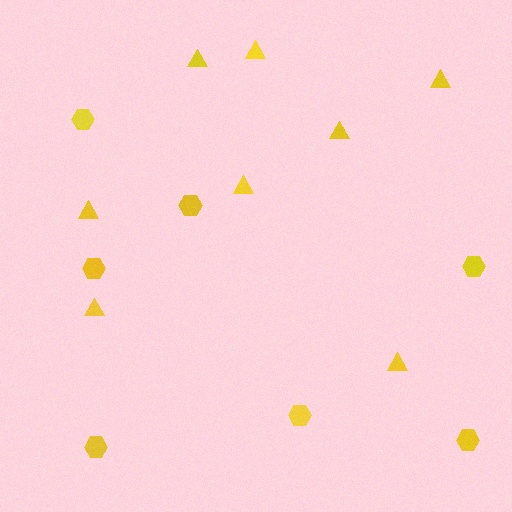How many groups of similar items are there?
There are 2 groups: one group of triangles (8) and one group of hexagons (7).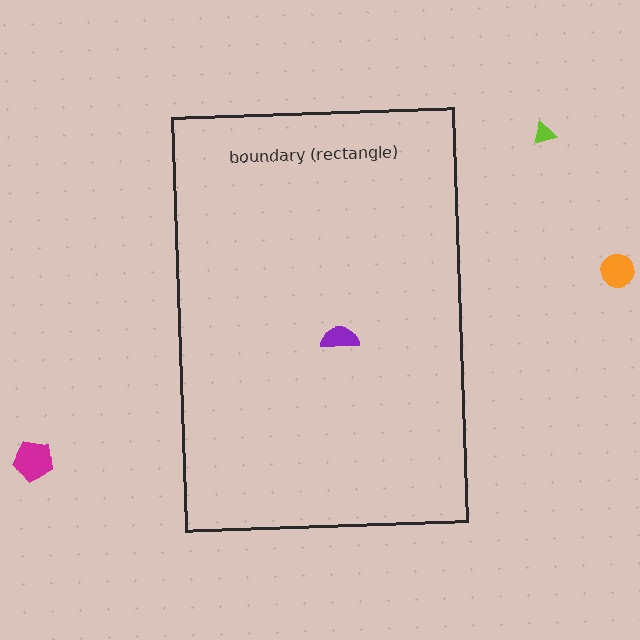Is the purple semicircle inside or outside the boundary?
Inside.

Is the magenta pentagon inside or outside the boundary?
Outside.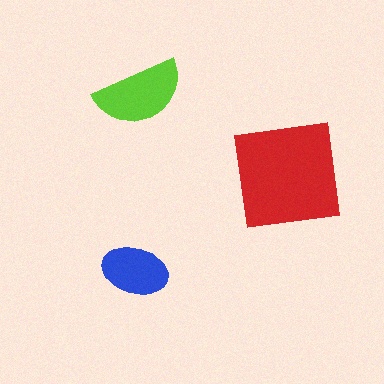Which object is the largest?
The red square.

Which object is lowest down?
The blue ellipse is bottommost.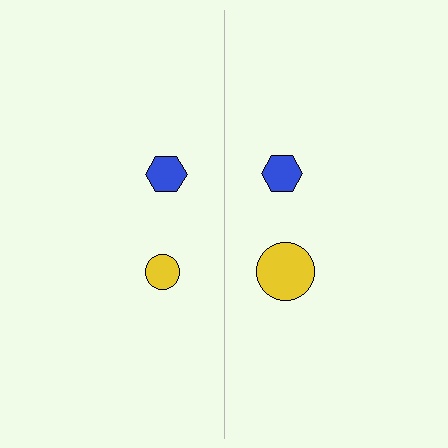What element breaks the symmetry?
The yellow circle on the right side has a different size than its mirror counterpart.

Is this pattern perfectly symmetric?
No, the pattern is not perfectly symmetric. The yellow circle on the right side has a different size than its mirror counterpart.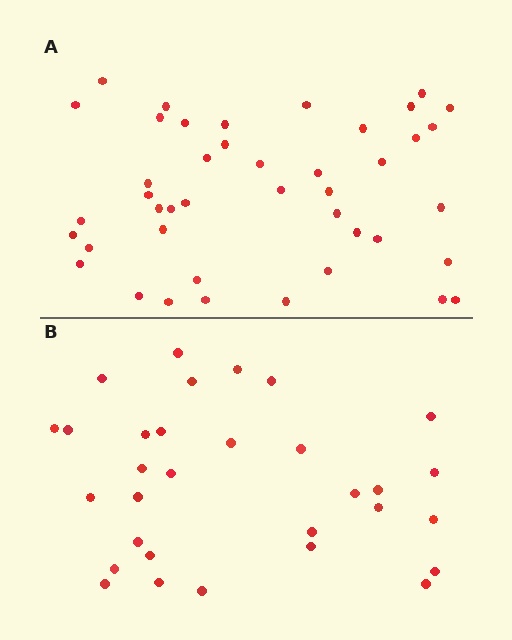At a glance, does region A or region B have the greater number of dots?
Region A (the top region) has more dots.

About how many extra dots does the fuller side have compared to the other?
Region A has roughly 12 or so more dots than region B.